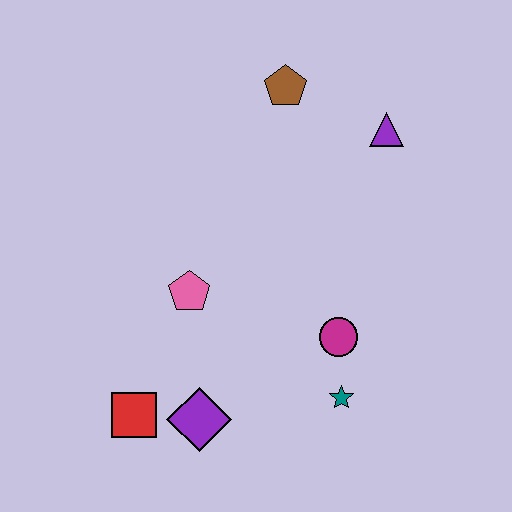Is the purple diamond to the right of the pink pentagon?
Yes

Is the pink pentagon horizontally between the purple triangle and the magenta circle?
No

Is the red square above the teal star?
No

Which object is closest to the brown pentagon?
The purple triangle is closest to the brown pentagon.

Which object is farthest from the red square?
The purple triangle is farthest from the red square.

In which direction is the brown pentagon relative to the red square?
The brown pentagon is above the red square.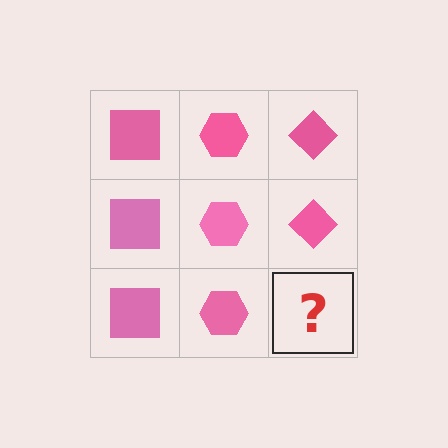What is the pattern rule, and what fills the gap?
The rule is that each column has a consistent shape. The gap should be filled with a pink diamond.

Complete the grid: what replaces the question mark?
The question mark should be replaced with a pink diamond.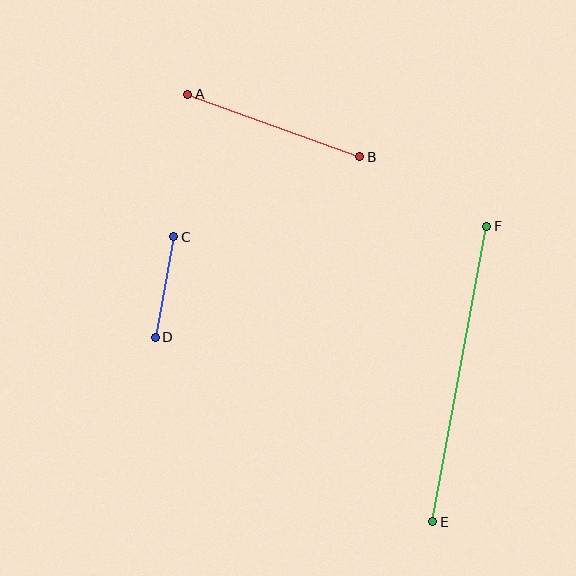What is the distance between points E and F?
The distance is approximately 300 pixels.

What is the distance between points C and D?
The distance is approximately 102 pixels.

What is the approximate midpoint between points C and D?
The midpoint is at approximately (164, 287) pixels.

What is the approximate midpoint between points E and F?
The midpoint is at approximately (460, 374) pixels.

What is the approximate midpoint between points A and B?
The midpoint is at approximately (274, 125) pixels.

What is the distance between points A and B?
The distance is approximately 183 pixels.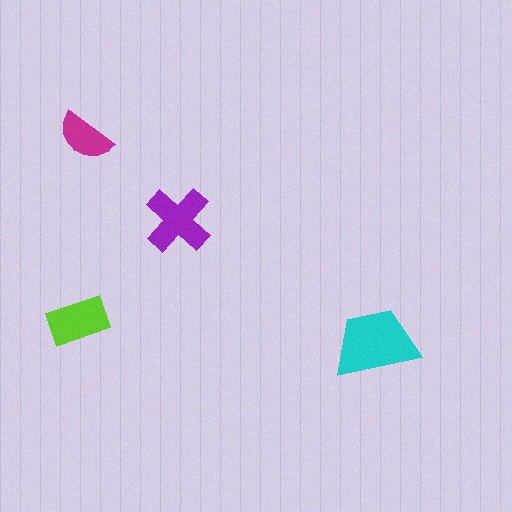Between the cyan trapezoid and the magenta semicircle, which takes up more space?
The cyan trapezoid.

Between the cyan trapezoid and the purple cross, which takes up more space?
The cyan trapezoid.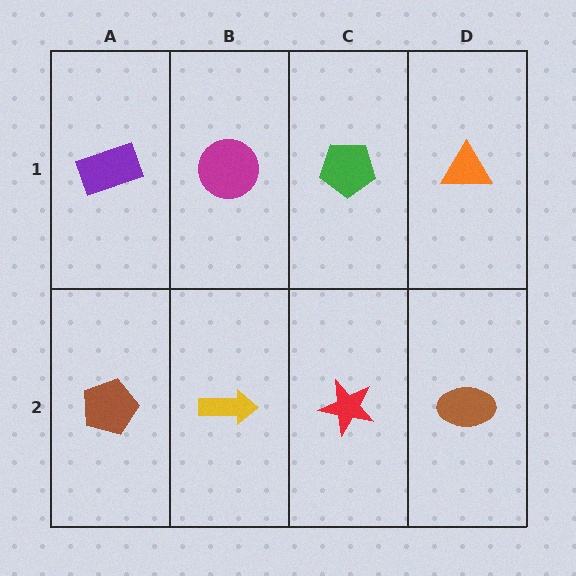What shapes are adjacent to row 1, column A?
A brown pentagon (row 2, column A), a magenta circle (row 1, column B).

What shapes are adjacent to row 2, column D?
An orange triangle (row 1, column D), a red star (row 2, column C).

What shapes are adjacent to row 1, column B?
A yellow arrow (row 2, column B), a purple rectangle (row 1, column A), a green pentagon (row 1, column C).